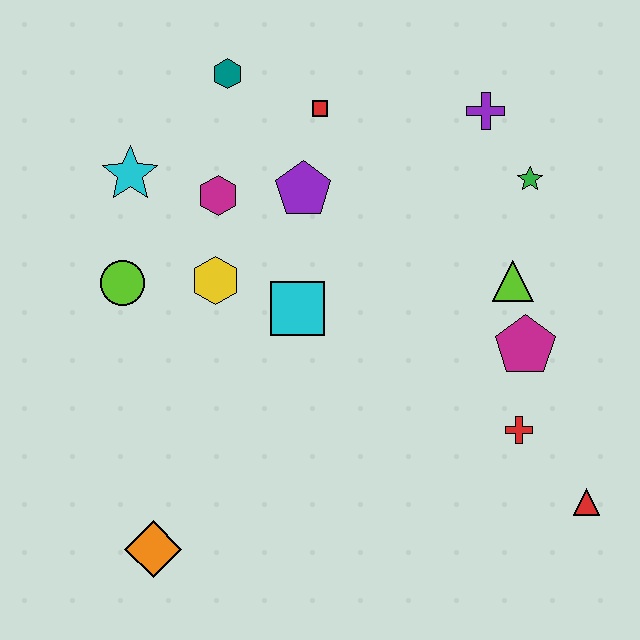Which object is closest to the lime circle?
The yellow hexagon is closest to the lime circle.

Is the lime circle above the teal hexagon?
No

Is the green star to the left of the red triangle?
Yes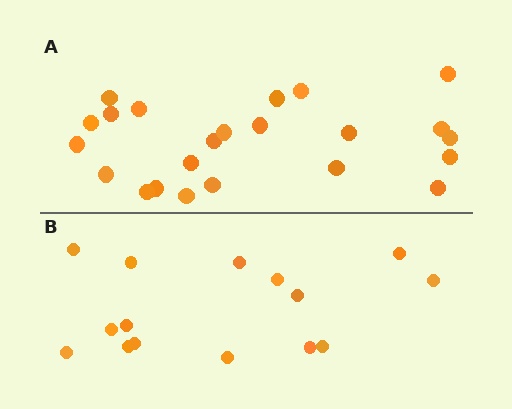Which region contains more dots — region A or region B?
Region A (the top region) has more dots.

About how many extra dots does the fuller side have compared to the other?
Region A has roughly 8 or so more dots than region B.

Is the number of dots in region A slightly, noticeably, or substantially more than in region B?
Region A has substantially more. The ratio is roughly 1.5 to 1.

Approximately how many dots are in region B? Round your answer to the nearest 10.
About 20 dots. (The exact count is 15, which rounds to 20.)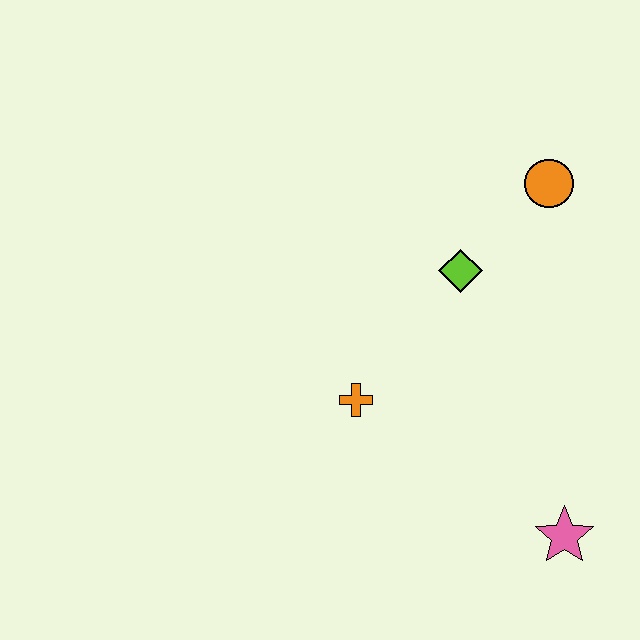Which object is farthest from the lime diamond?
The pink star is farthest from the lime diamond.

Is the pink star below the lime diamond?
Yes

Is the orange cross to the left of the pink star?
Yes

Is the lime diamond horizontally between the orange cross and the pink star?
Yes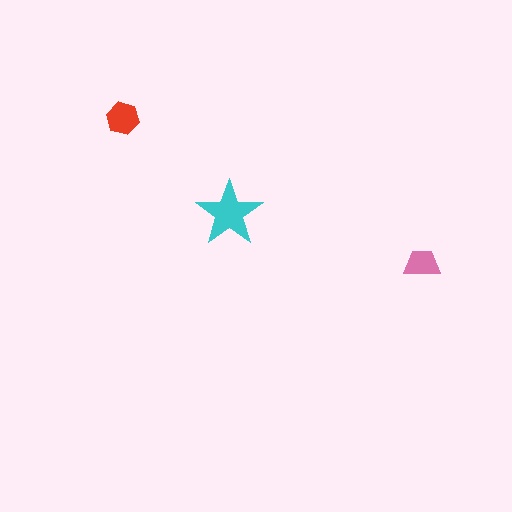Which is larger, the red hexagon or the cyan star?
The cyan star.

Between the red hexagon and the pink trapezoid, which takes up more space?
The red hexagon.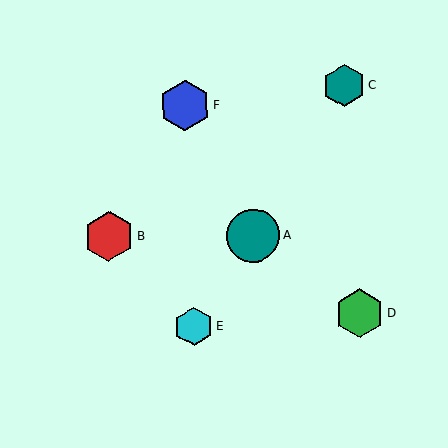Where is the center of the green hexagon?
The center of the green hexagon is at (360, 313).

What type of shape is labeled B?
Shape B is a red hexagon.